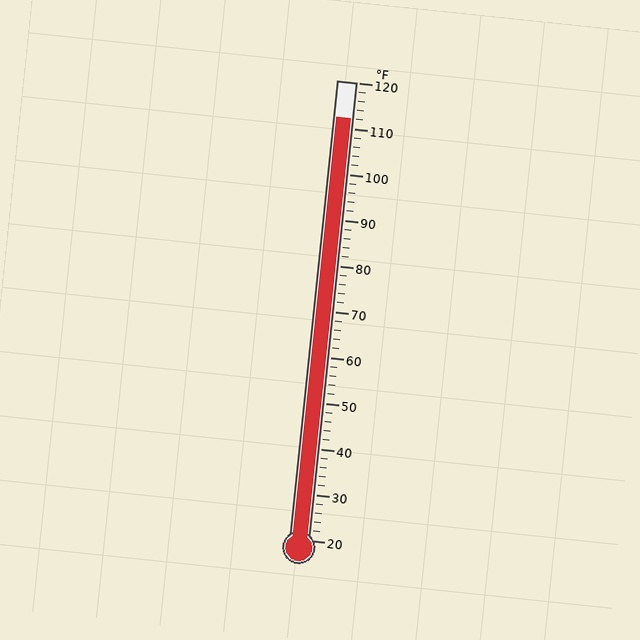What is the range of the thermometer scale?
The thermometer scale ranges from 20°F to 120°F.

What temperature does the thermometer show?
The thermometer shows approximately 112°F.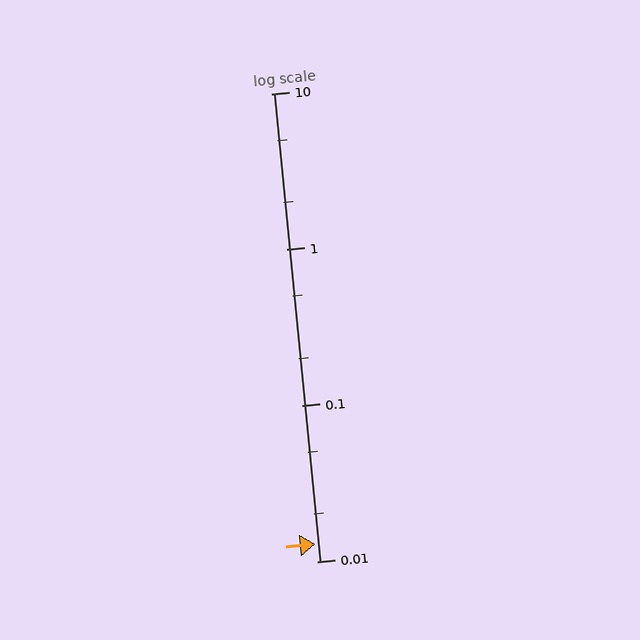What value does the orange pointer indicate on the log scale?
The pointer indicates approximately 0.013.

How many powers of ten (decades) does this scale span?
The scale spans 3 decades, from 0.01 to 10.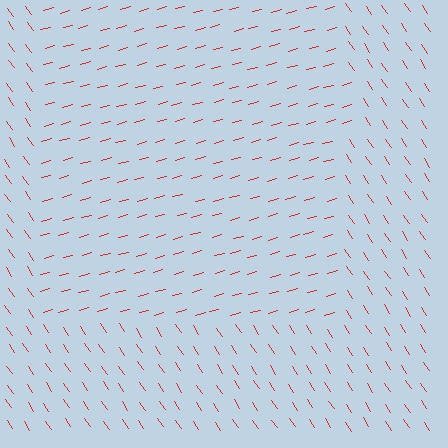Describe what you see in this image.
The image is filled with small red line segments. A rectangle region in the image has lines oriented differently from the surrounding lines, creating a visible texture boundary.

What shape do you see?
I see a rectangle.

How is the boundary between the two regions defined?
The boundary is defined purely by a change in line orientation (approximately 72 degrees difference). All lines are the same color and thickness.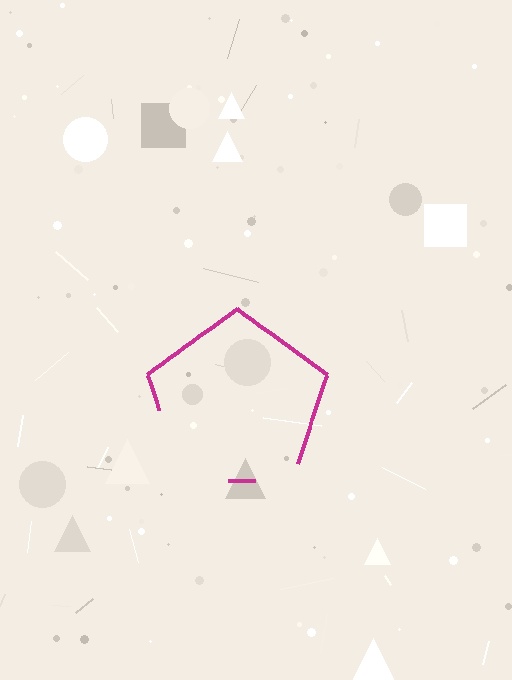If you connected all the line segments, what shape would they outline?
They would outline a pentagon.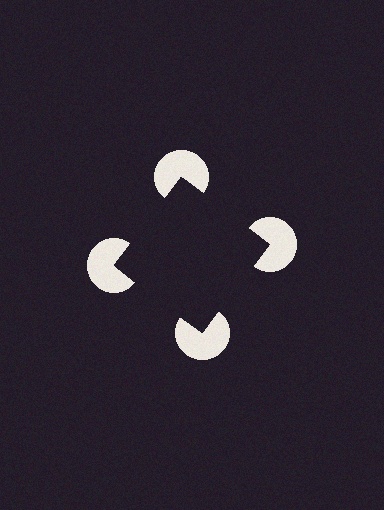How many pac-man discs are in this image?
There are 4 — one at each vertex of the illusory square.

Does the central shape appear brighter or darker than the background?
It typically appears slightly darker than the background, even though no actual brightness change is drawn.